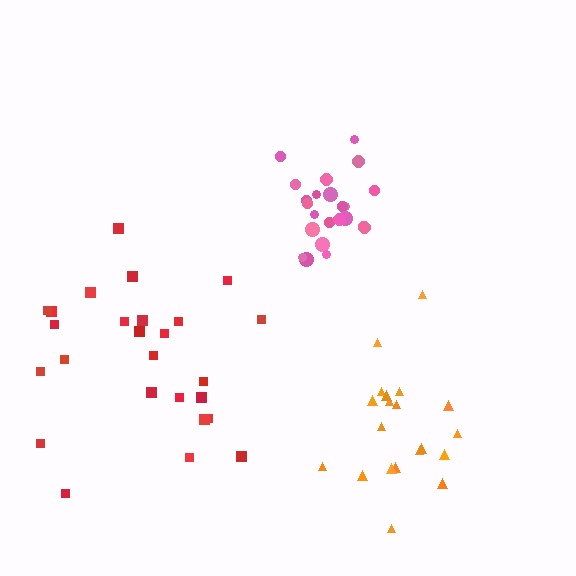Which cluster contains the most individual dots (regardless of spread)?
Red (26).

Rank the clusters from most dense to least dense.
pink, red, orange.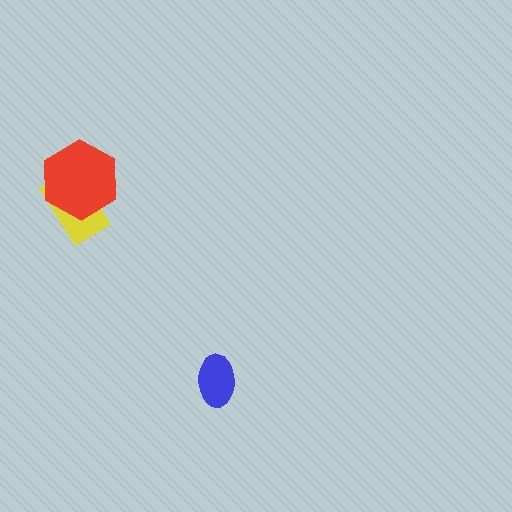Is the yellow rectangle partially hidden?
Yes, it is partially covered by another shape.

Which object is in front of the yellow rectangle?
The red hexagon is in front of the yellow rectangle.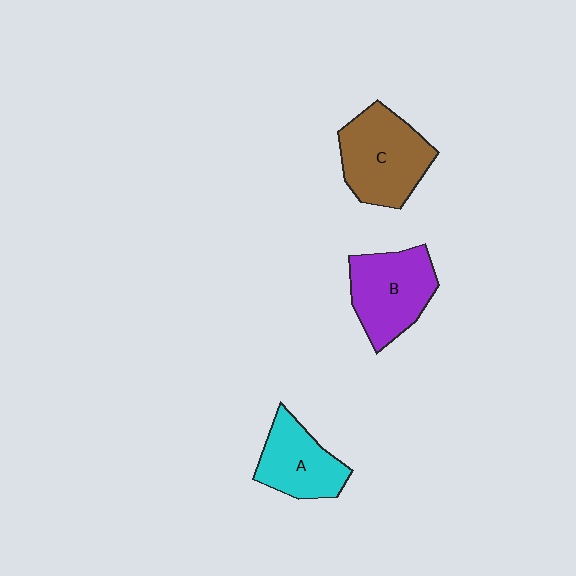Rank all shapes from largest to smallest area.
From largest to smallest: C (brown), B (purple), A (cyan).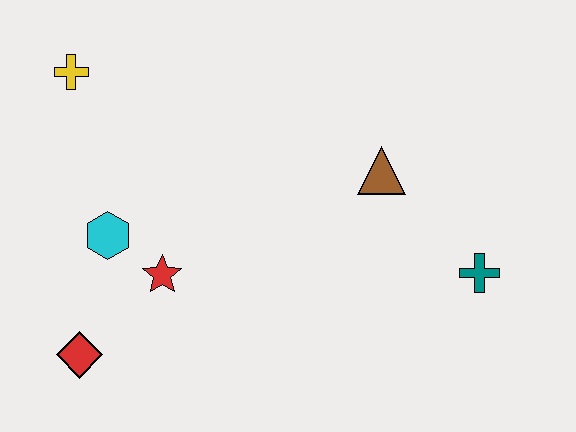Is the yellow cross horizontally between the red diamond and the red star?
No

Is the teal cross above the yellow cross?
No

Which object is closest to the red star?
The cyan hexagon is closest to the red star.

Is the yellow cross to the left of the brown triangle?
Yes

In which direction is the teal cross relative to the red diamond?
The teal cross is to the right of the red diamond.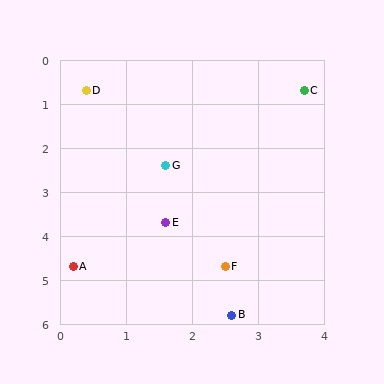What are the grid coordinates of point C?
Point C is at approximately (3.7, 0.7).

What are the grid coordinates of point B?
Point B is at approximately (2.6, 5.8).